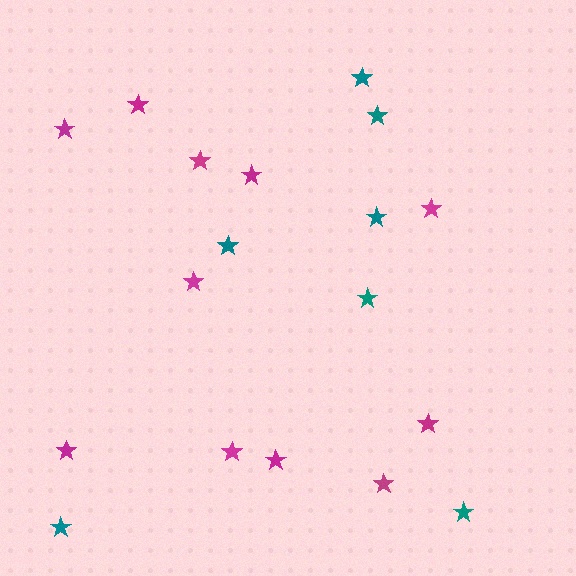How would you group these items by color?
There are 2 groups: one group of teal stars (7) and one group of magenta stars (11).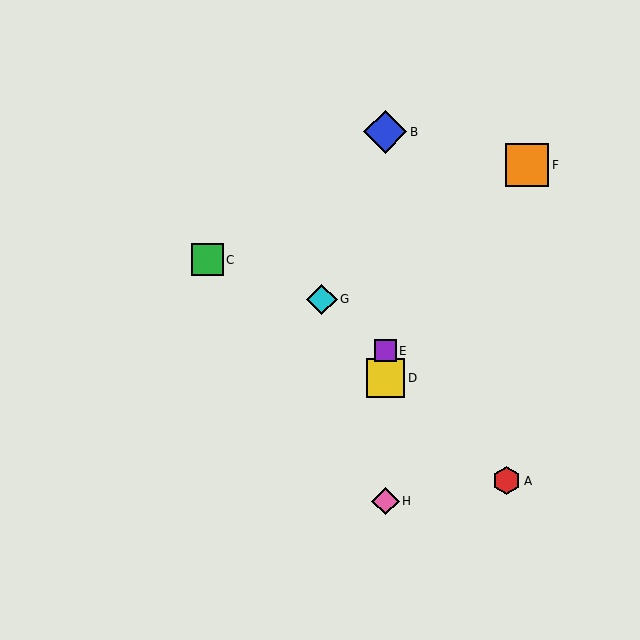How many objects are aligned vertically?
4 objects (B, D, E, H) are aligned vertically.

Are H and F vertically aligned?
No, H is at x≈385 and F is at x≈527.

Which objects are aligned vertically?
Objects B, D, E, H are aligned vertically.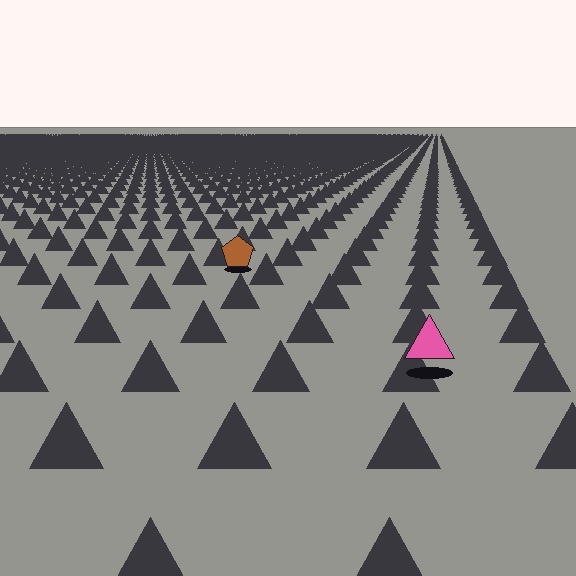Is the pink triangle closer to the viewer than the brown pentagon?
Yes. The pink triangle is closer — you can tell from the texture gradient: the ground texture is coarser near it.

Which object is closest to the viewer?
The pink triangle is closest. The texture marks near it are larger and more spread out.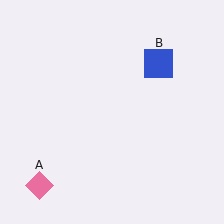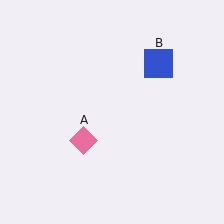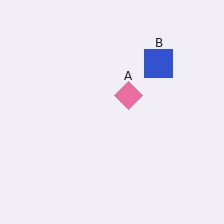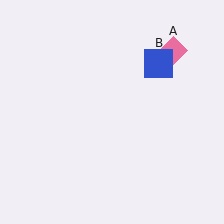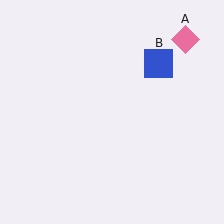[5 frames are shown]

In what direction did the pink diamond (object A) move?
The pink diamond (object A) moved up and to the right.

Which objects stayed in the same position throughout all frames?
Blue square (object B) remained stationary.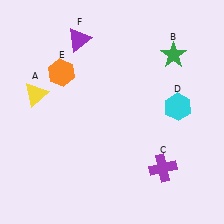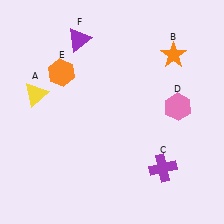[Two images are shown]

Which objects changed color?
B changed from green to orange. D changed from cyan to pink.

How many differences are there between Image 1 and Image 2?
There are 2 differences between the two images.